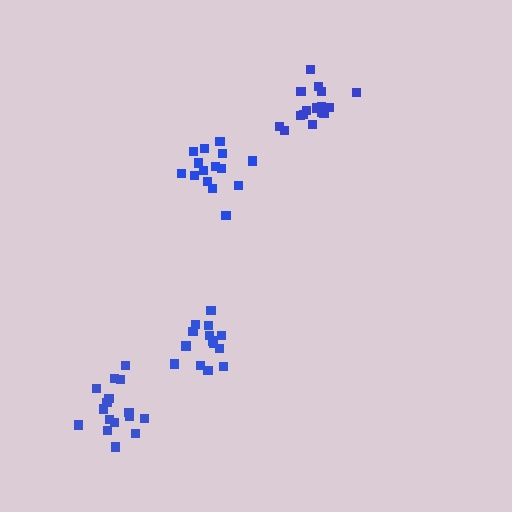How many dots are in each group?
Group 1: 15 dots, Group 2: 16 dots, Group 3: 17 dots, Group 4: 15 dots (63 total).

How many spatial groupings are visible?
There are 4 spatial groupings.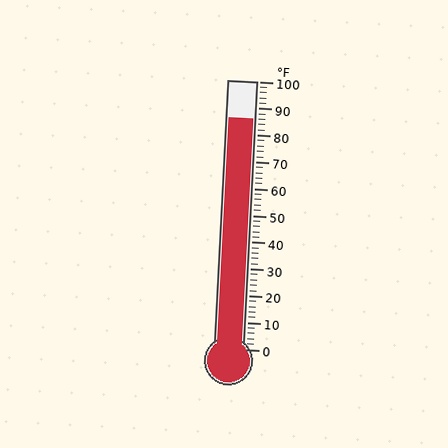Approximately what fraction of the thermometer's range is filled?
The thermometer is filled to approximately 85% of its range.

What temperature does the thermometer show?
The thermometer shows approximately 86°F.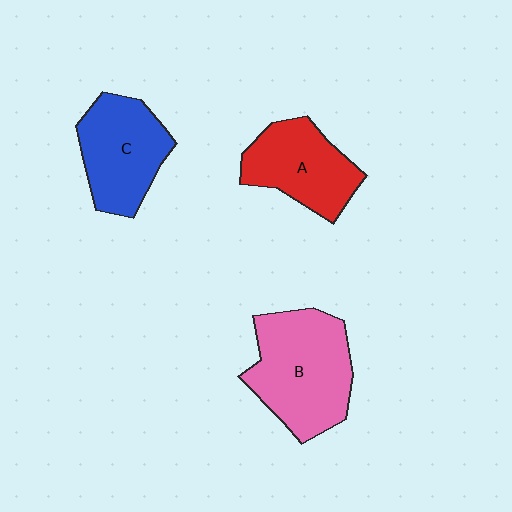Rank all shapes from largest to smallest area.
From largest to smallest: B (pink), C (blue), A (red).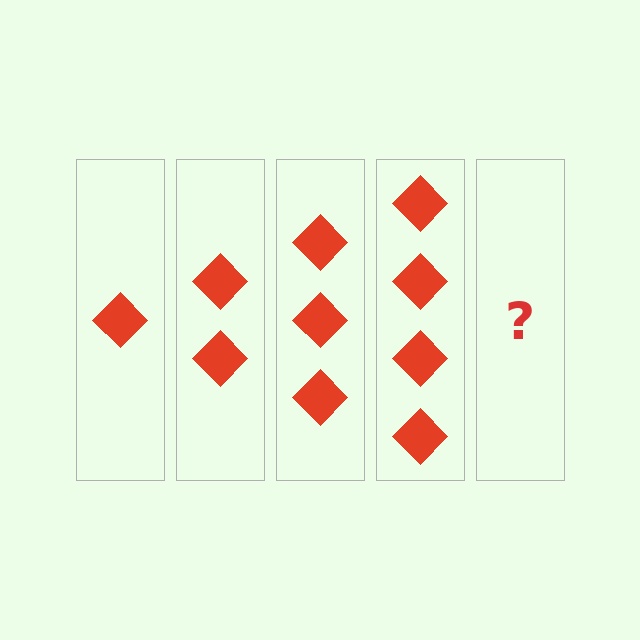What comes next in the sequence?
The next element should be 5 diamonds.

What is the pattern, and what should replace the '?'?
The pattern is that each step adds one more diamond. The '?' should be 5 diamonds.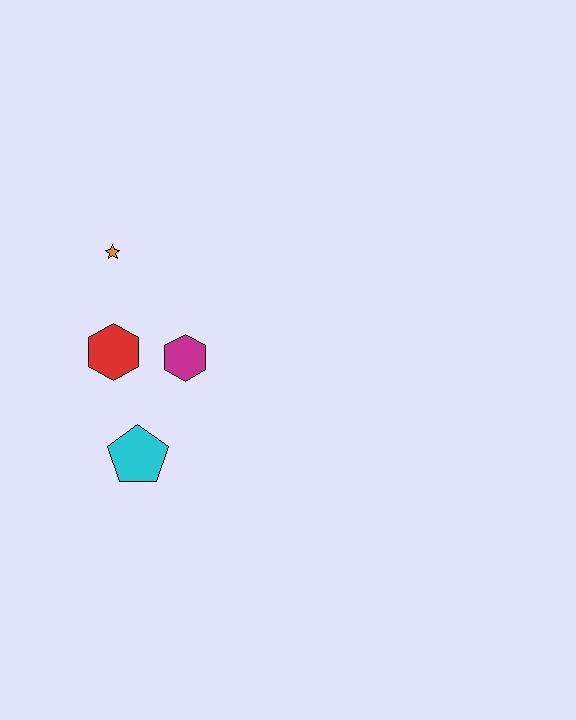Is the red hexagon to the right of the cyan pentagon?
No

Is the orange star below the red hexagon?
No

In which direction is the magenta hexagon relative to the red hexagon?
The magenta hexagon is to the right of the red hexagon.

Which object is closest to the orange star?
The red hexagon is closest to the orange star.